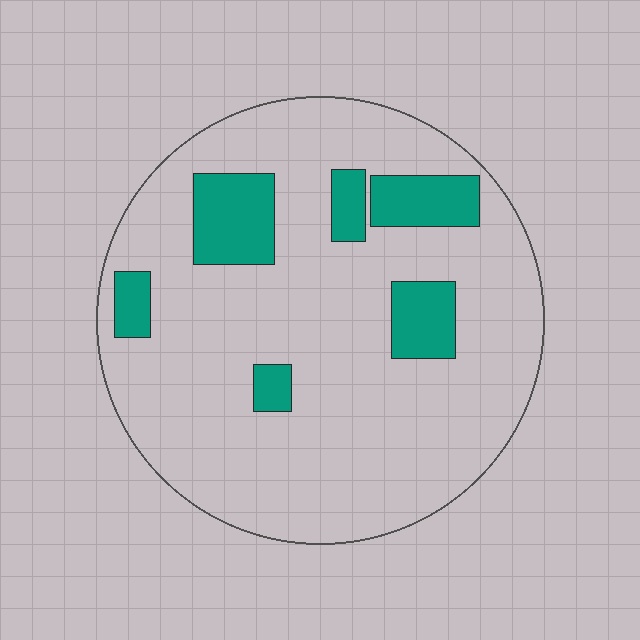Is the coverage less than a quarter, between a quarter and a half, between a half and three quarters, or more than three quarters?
Less than a quarter.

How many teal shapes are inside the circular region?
6.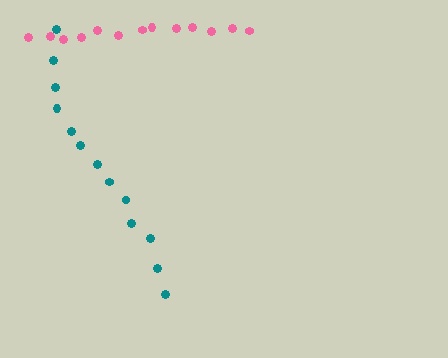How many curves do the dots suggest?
There are 2 distinct paths.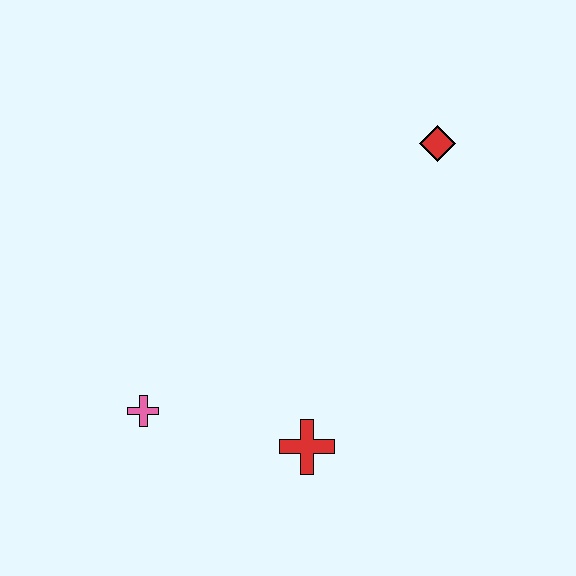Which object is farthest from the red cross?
The red diamond is farthest from the red cross.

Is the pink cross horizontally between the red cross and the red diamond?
No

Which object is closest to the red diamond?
The red cross is closest to the red diamond.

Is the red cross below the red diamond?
Yes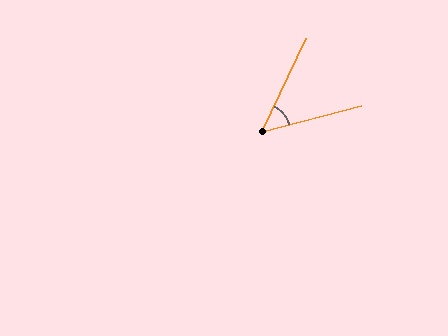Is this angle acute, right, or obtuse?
It is acute.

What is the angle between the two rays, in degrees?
Approximately 50 degrees.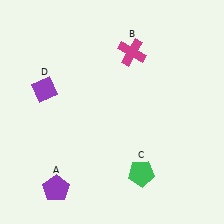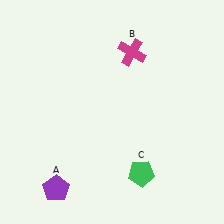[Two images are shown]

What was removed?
The purple diamond (D) was removed in Image 2.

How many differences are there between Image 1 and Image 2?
There is 1 difference between the two images.